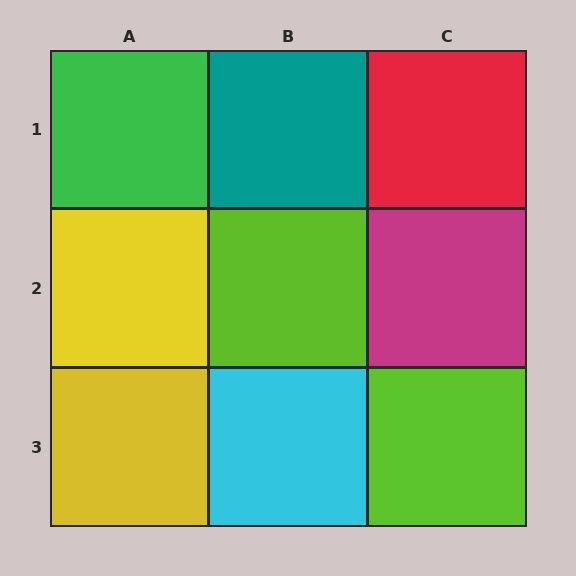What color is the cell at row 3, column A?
Yellow.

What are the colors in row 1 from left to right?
Green, teal, red.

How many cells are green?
1 cell is green.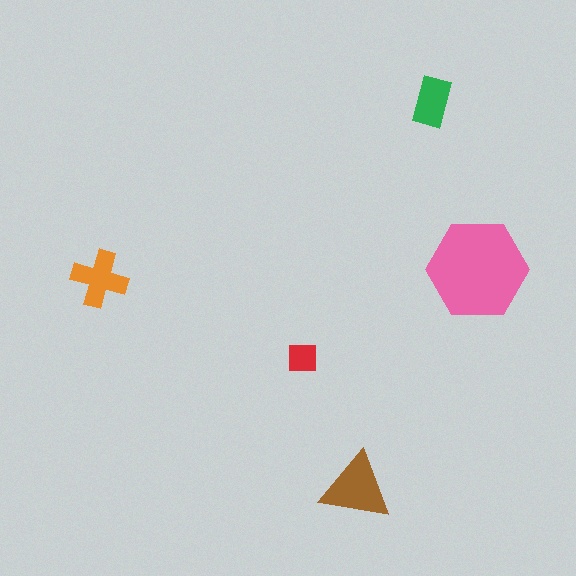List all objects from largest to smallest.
The pink hexagon, the brown triangle, the orange cross, the green rectangle, the red square.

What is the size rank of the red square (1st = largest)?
5th.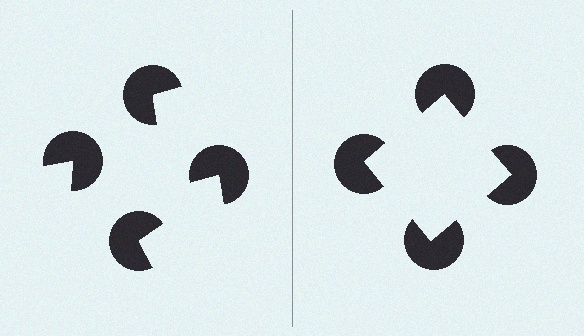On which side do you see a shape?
An illusory square appears on the right side. On the left side the wedge cuts are rotated, so no coherent shape forms.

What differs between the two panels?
The pac-man discs are positioned identically on both sides; only the wedge orientations differ. On the right they align to a square; on the left they are misaligned.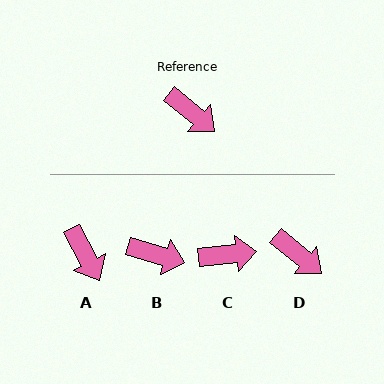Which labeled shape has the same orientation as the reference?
D.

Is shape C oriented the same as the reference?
No, it is off by about 46 degrees.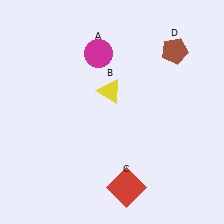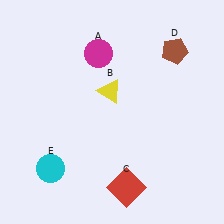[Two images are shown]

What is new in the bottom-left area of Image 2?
A cyan circle (E) was added in the bottom-left area of Image 2.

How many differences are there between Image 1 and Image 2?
There is 1 difference between the two images.